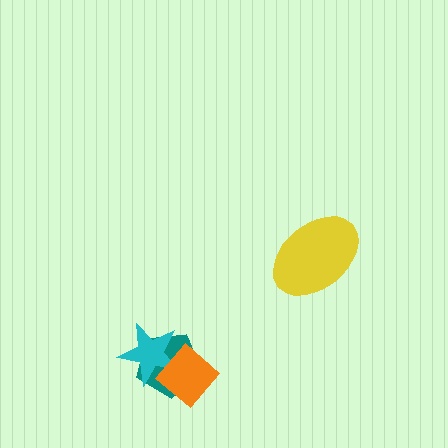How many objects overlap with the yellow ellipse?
0 objects overlap with the yellow ellipse.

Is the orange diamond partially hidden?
No, no other shape covers it.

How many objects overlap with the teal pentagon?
2 objects overlap with the teal pentagon.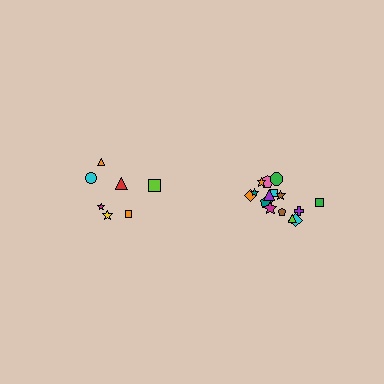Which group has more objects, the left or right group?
The right group.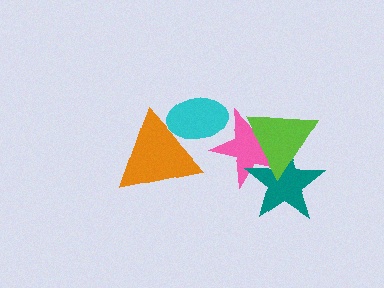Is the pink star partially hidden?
Yes, it is partially covered by another shape.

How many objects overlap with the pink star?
3 objects overlap with the pink star.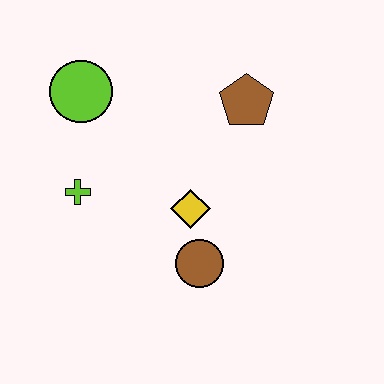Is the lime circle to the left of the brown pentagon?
Yes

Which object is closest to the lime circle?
The lime cross is closest to the lime circle.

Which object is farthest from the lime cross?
The brown pentagon is farthest from the lime cross.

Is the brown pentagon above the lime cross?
Yes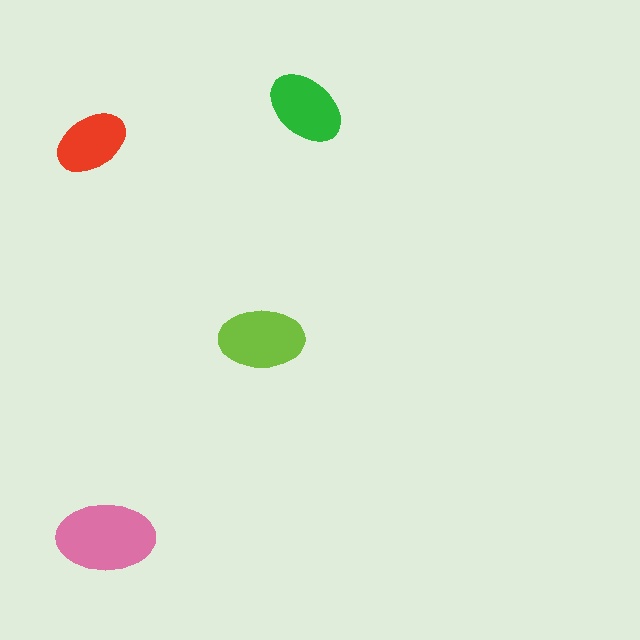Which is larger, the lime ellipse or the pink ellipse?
The pink one.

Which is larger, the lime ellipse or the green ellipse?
The lime one.